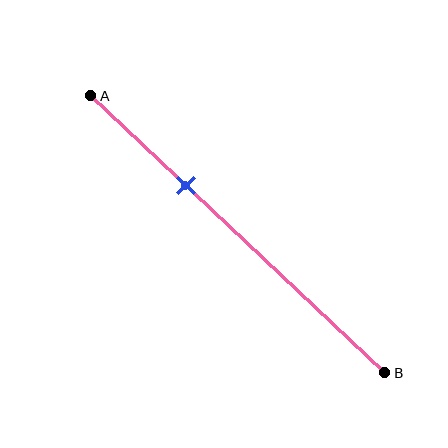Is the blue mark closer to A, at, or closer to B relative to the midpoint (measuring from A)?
The blue mark is closer to point A than the midpoint of segment AB.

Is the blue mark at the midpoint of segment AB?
No, the mark is at about 30% from A, not at the 50% midpoint.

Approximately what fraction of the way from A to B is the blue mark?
The blue mark is approximately 30% of the way from A to B.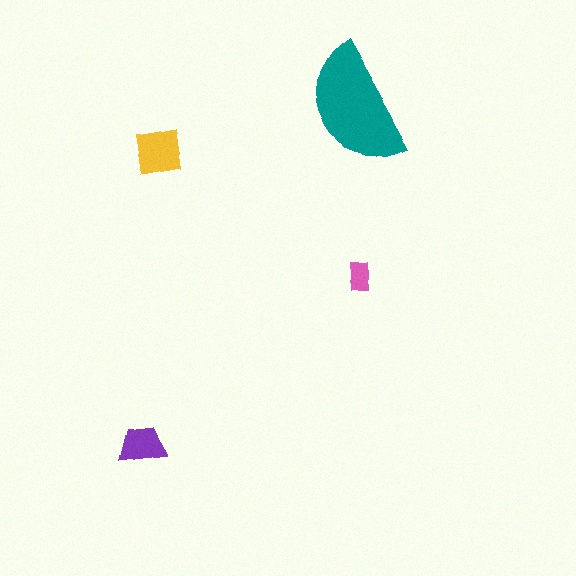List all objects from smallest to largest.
The pink rectangle, the purple trapezoid, the yellow square, the teal semicircle.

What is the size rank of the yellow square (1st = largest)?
2nd.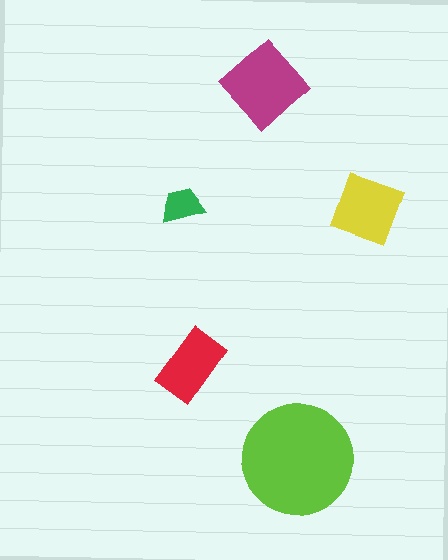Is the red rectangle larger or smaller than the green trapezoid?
Larger.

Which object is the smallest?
The green trapezoid.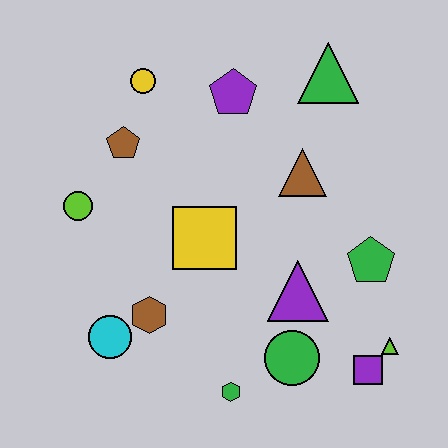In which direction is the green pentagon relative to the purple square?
The green pentagon is above the purple square.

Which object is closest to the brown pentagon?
The yellow circle is closest to the brown pentagon.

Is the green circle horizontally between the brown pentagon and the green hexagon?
No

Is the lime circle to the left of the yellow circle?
Yes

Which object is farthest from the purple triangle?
The yellow circle is farthest from the purple triangle.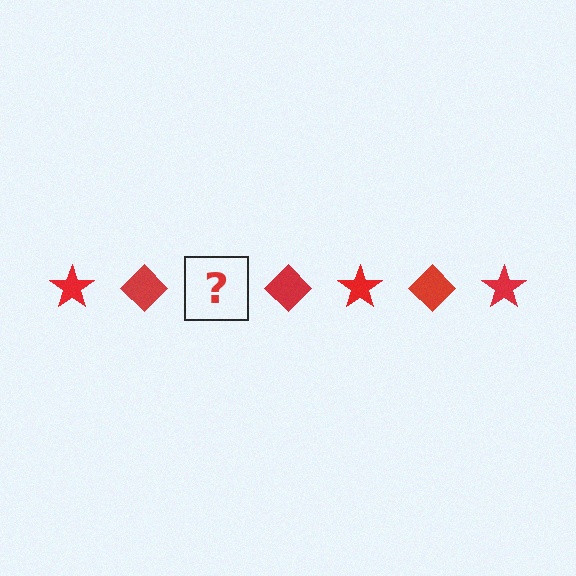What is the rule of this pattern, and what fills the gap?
The rule is that the pattern cycles through star, diamond shapes in red. The gap should be filled with a red star.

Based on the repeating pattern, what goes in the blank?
The blank should be a red star.